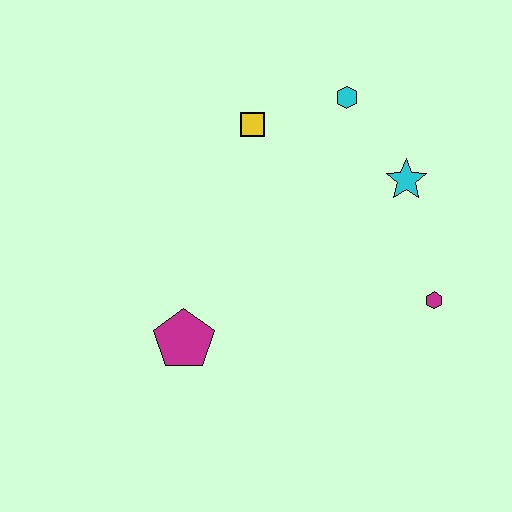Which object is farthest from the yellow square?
The magenta hexagon is farthest from the yellow square.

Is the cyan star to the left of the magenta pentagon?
No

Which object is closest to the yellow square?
The cyan hexagon is closest to the yellow square.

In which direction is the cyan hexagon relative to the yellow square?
The cyan hexagon is to the right of the yellow square.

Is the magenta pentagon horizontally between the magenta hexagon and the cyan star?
No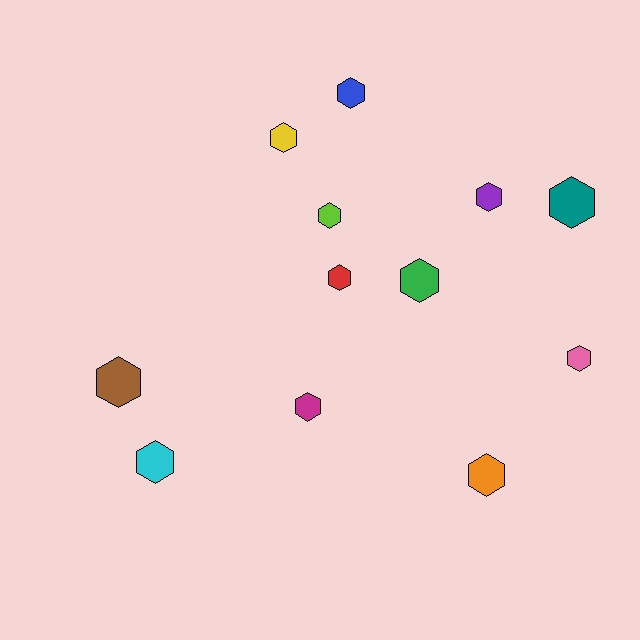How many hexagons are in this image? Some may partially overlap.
There are 12 hexagons.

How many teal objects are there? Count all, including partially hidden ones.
There is 1 teal object.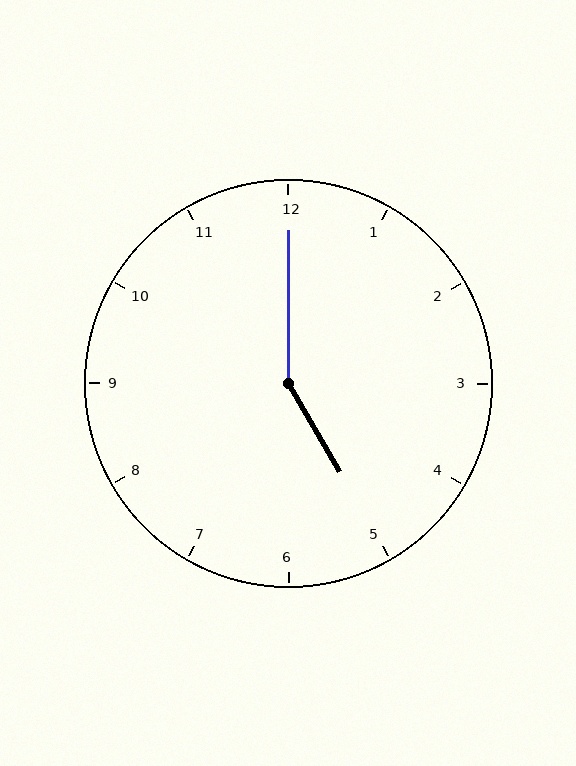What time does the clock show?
5:00.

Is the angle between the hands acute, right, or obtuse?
It is obtuse.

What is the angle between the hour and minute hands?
Approximately 150 degrees.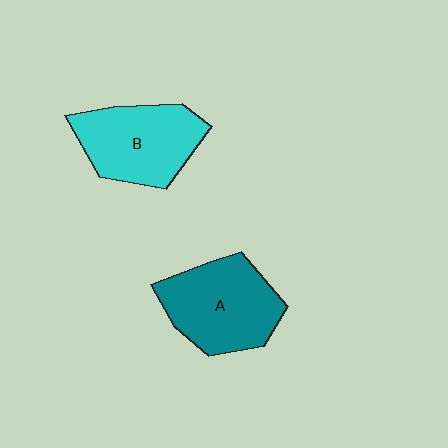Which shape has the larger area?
Shape A (teal).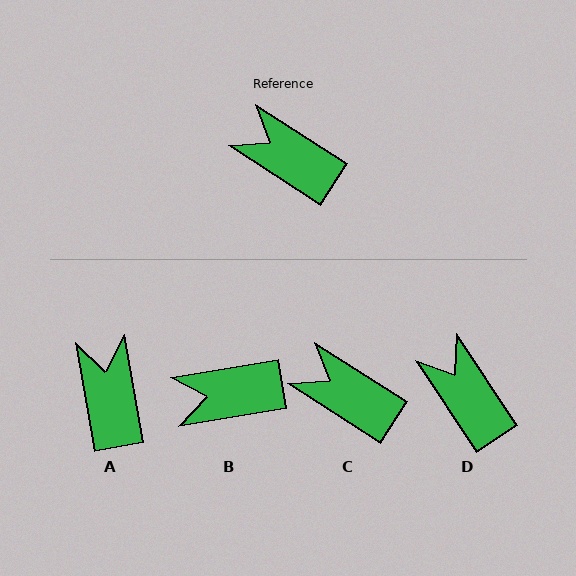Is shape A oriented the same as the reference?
No, it is off by about 48 degrees.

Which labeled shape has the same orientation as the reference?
C.